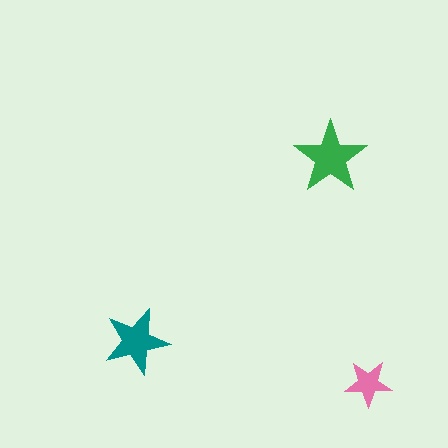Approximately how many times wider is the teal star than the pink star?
About 1.5 times wider.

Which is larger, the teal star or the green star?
The green one.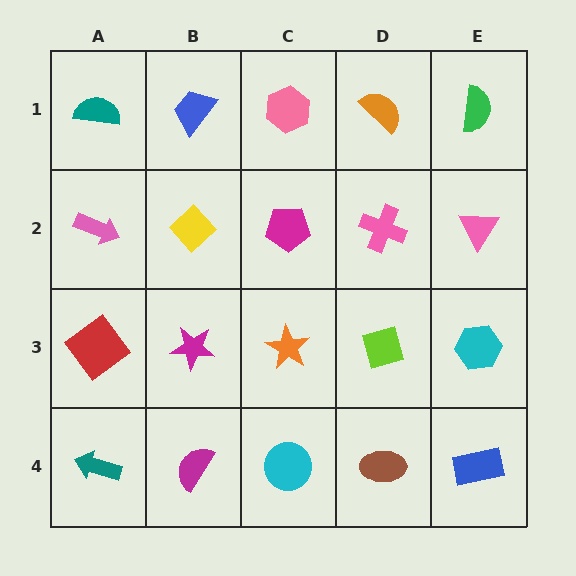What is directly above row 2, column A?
A teal semicircle.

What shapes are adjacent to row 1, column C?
A magenta pentagon (row 2, column C), a blue trapezoid (row 1, column B), an orange semicircle (row 1, column D).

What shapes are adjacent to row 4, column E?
A cyan hexagon (row 3, column E), a brown ellipse (row 4, column D).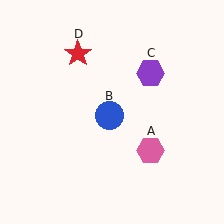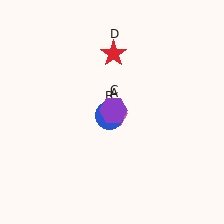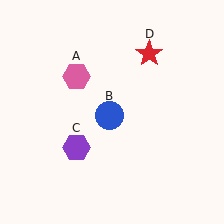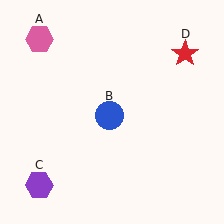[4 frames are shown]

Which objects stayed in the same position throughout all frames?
Blue circle (object B) remained stationary.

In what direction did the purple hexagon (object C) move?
The purple hexagon (object C) moved down and to the left.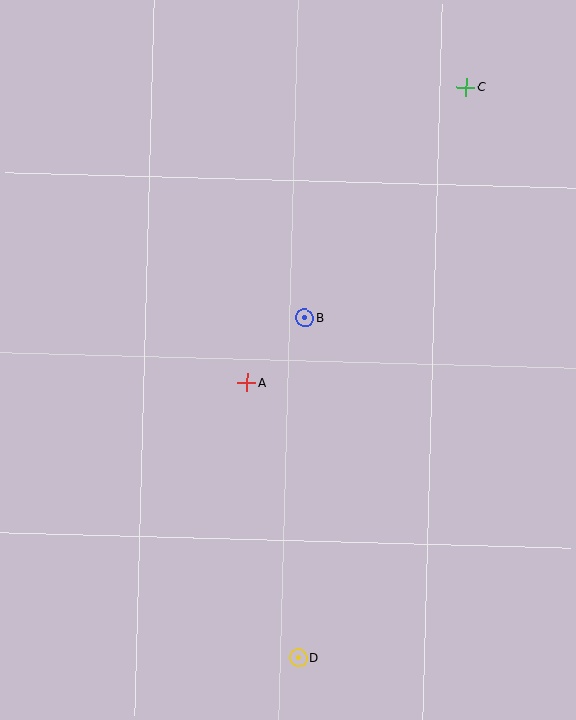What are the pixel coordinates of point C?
Point C is at (466, 87).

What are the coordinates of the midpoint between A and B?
The midpoint between A and B is at (276, 350).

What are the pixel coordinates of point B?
Point B is at (305, 318).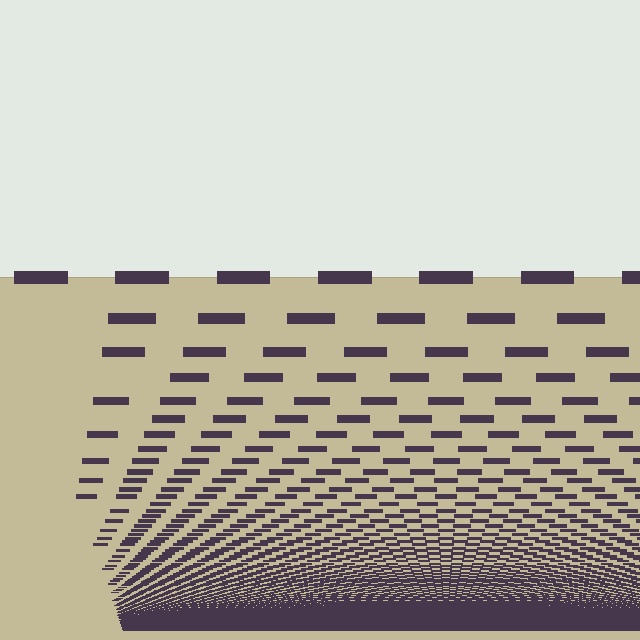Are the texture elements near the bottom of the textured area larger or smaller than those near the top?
Smaller. The gradient is inverted — elements near the bottom are smaller and denser.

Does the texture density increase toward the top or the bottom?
Density increases toward the bottom.